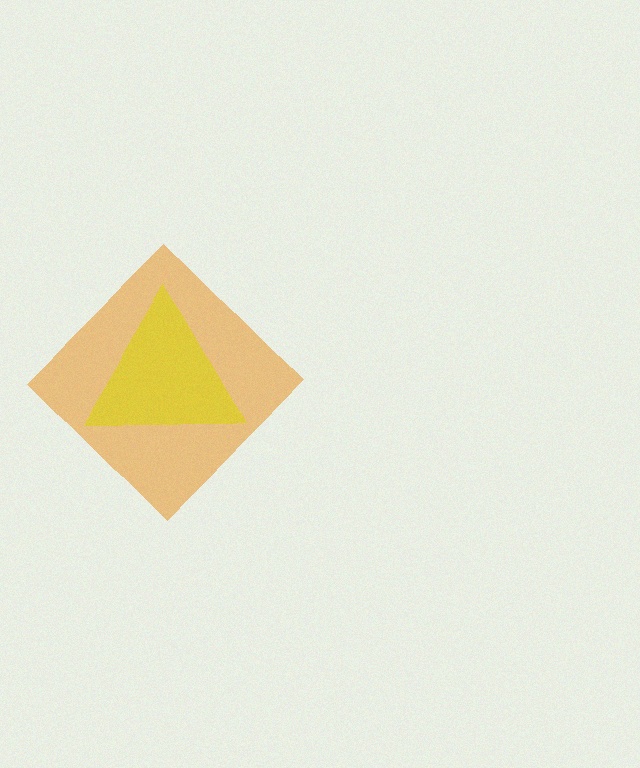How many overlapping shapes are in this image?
There are 2 overlapping shapes in the image.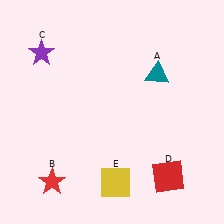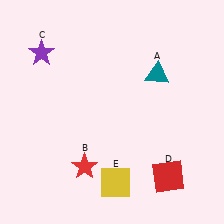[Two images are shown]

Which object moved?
The red star (B) moved right.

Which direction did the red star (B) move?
The red star (B) moved right.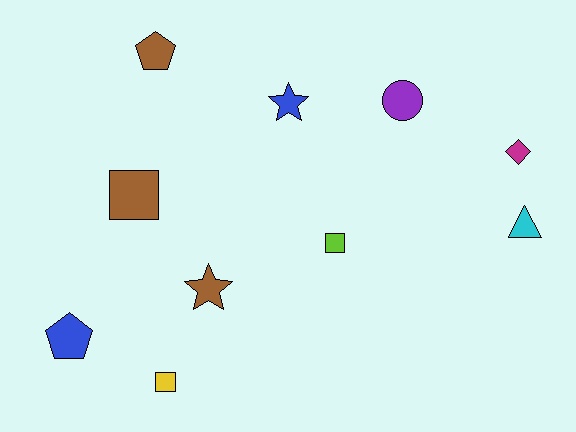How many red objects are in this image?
There are no red objects.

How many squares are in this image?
There are 3 squares.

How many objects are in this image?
There are 10 objects.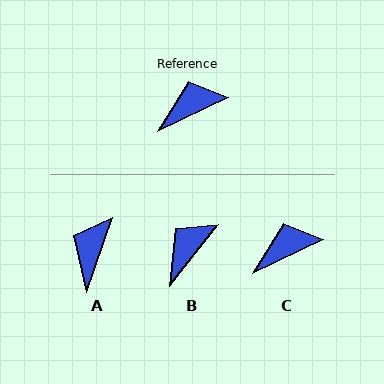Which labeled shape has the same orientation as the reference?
C.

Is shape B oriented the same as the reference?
No, it is off by about 26 degrees.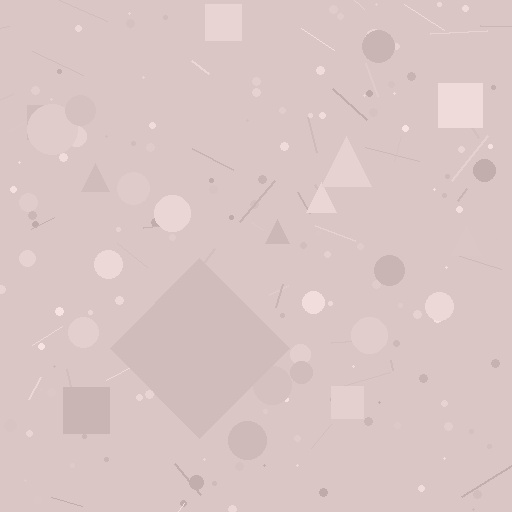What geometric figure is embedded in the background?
A diamond is embedded in the background.